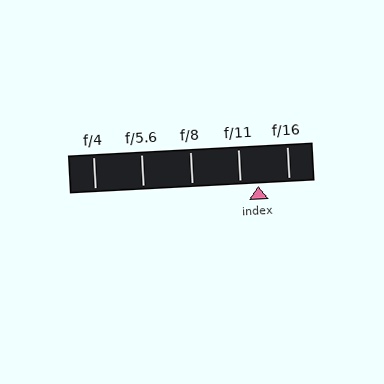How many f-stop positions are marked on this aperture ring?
There are 5 f-stop positions marked.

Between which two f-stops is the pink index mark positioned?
The index mark is between f/11 and f/16.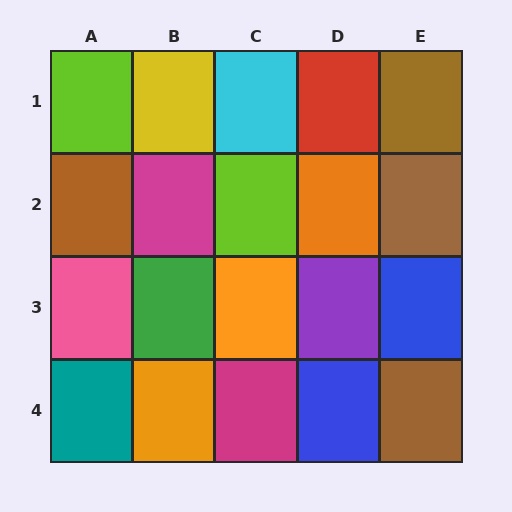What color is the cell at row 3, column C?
Orange.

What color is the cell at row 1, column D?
Red.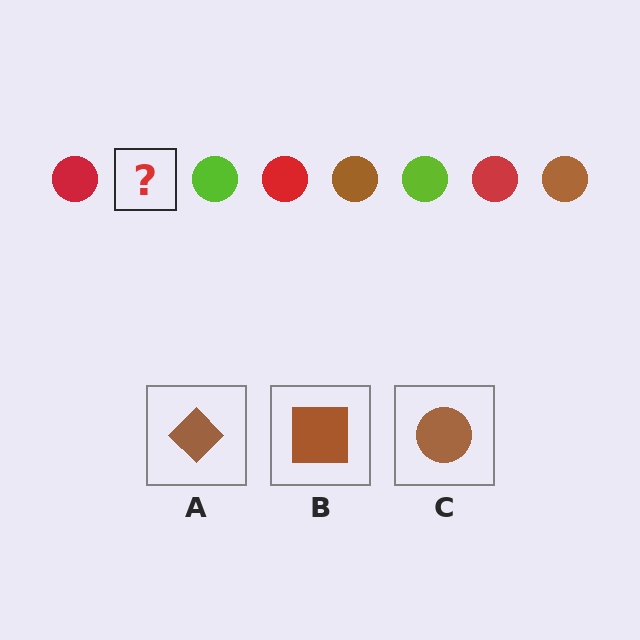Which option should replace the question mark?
Option C.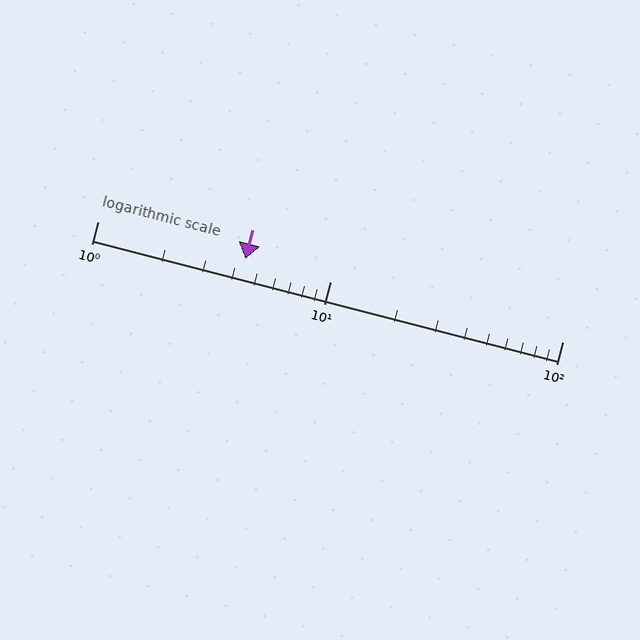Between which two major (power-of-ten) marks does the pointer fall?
The pointer is between 1 and 10.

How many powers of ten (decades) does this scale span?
The scale spans 2 decades, from 1 to 100.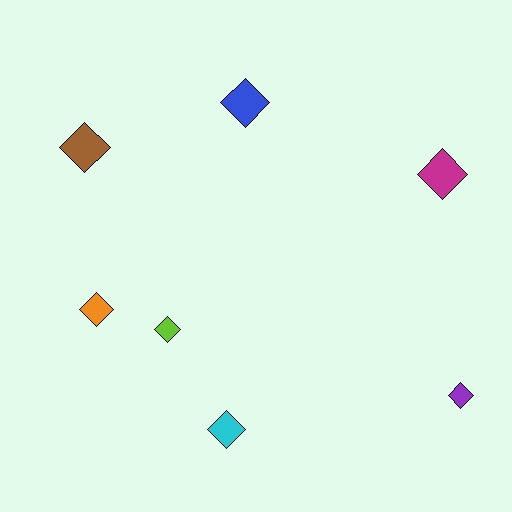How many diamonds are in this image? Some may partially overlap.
There are 7 diamonds.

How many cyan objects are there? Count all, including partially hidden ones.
There is 1 cyan object.